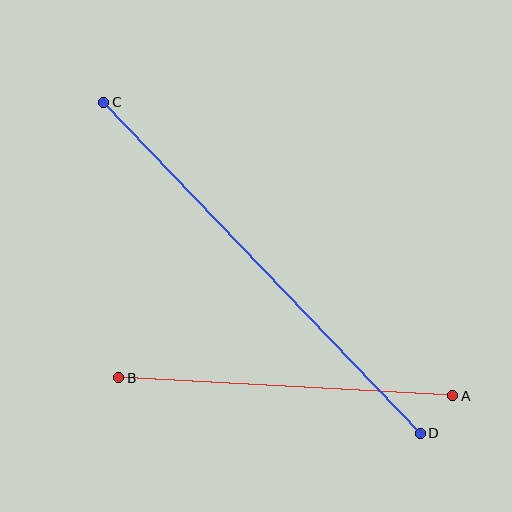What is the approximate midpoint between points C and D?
The midpoint is at approximately (262, 268) pixels.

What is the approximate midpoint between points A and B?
The midpoint is at approximately (286, 387) pixels.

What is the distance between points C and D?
The distance is approximately 458 pixels.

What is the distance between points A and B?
The distance is approximately 334 pixels.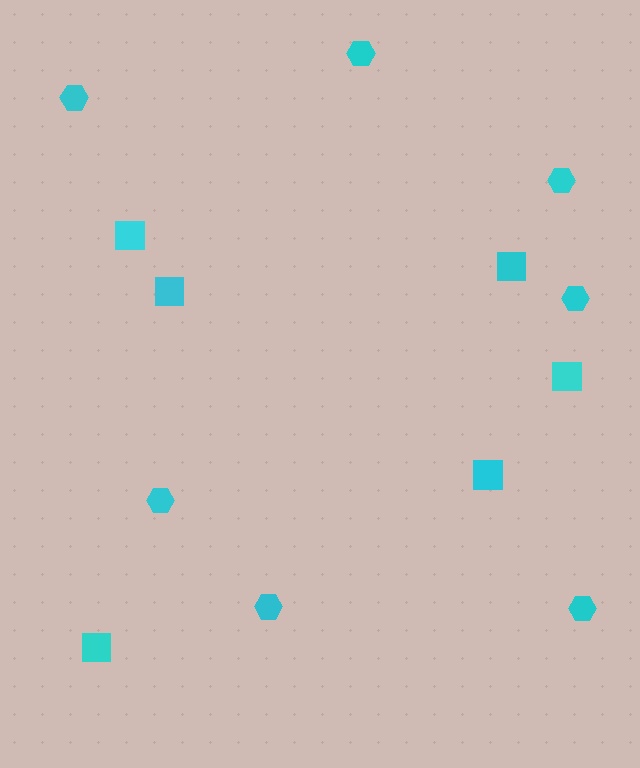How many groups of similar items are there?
There are 2 groups: one group of squares (6) and one group of hexagons (7).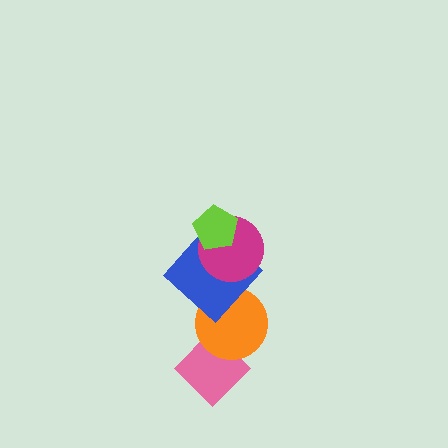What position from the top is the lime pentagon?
The lime pentagon is 1st from the top.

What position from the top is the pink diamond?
The pink diamond is 5th from the top.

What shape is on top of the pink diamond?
The orange circle is on top of the pink diamond.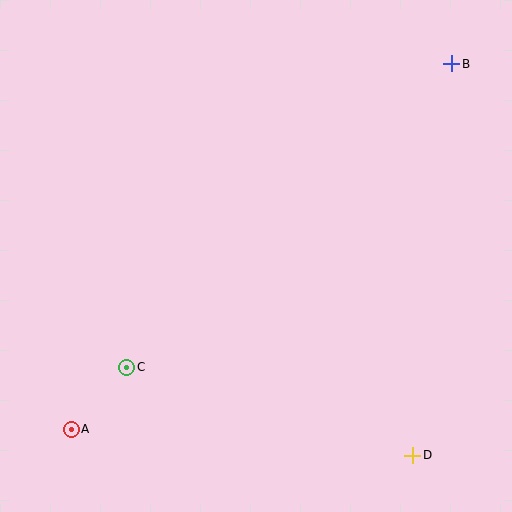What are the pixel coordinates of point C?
Point C is at (127, 367).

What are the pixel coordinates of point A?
Point A is at (71, 429).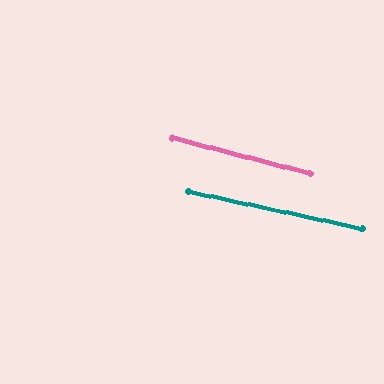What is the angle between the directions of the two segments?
Approximately 2 degrees.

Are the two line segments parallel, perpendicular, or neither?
Parallel — their directions differ by only 1.8°.